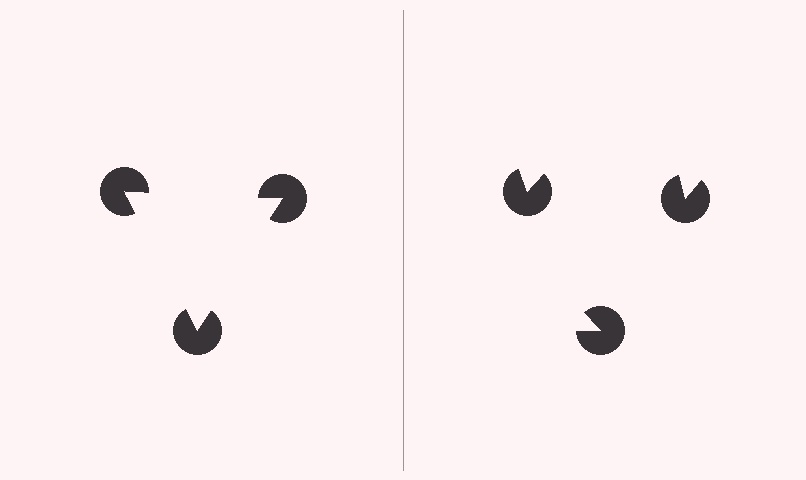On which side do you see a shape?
An illusory triangle appears on the left side. On the right side the wedge cuts are rotated, so no coherent shape forms.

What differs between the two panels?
The pac-man discs are positioned identically on both sides; only the wedge orientations differ. On the left they align to a triangle; on the right they are misaligned.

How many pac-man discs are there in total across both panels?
6 — 3 on each side.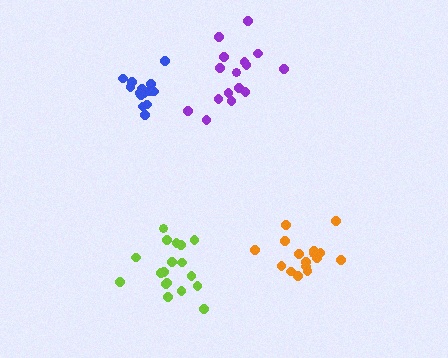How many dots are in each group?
Group 1: 18 dots, Group 2: 14 dots, Group 3: 18 dots, Group 4: 16 dots (66 total).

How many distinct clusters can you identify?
There are 4 distinct clusters.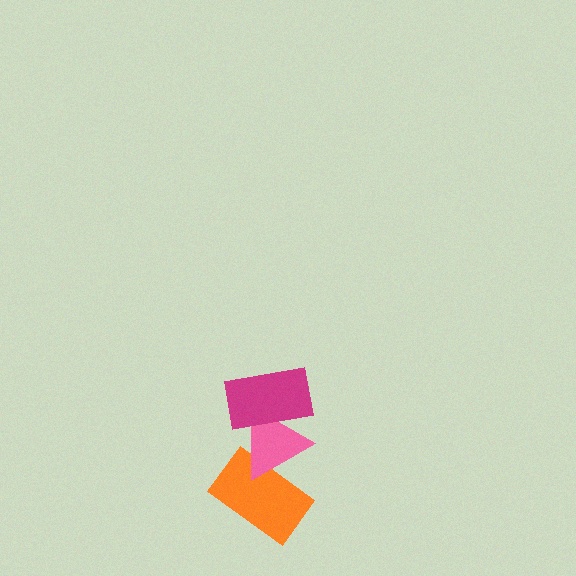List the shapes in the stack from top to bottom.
From top to bottom: the magenta rectangle, the pink triangle, the orange rectangle.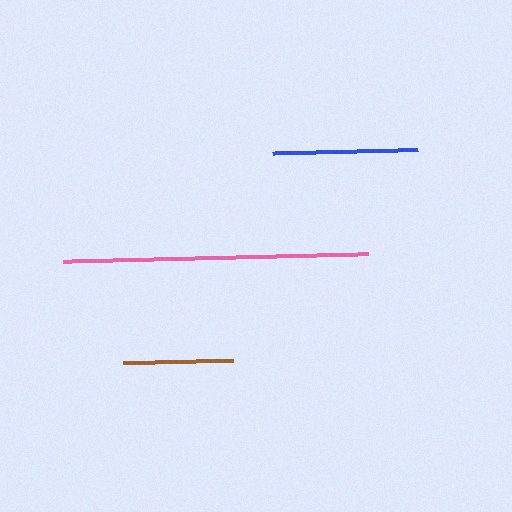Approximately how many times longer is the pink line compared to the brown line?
The pink line is approximately 2.8 times the length of the brown line.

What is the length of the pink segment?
The pink segment is approximately 304 pixels long.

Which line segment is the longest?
The pink line is the longest at approximately 304 pixels.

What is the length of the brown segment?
The brown segment is approximately 111 pixels long.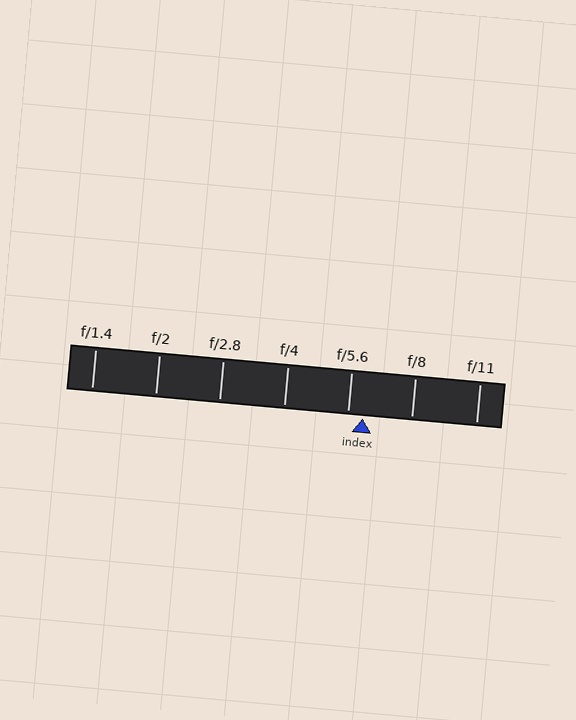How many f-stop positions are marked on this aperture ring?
There are 7 f-stop positions marked.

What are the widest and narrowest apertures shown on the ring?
The widest aperture shown is f/1.4 and the narrowest is f/11.